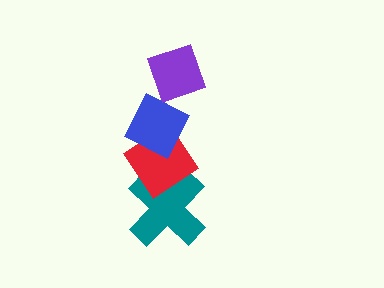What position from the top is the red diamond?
The red diamond is 3rd from the top.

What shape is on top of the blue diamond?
The purple diamond is on top of the blue diamond.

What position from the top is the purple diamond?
The purple diamond is 1st from the top.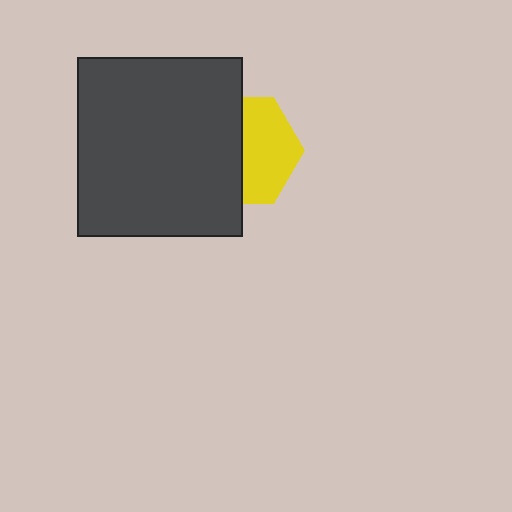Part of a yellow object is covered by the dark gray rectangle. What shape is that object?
It is a hexagon.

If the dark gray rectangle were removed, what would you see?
You would see the complete yellow hexagon.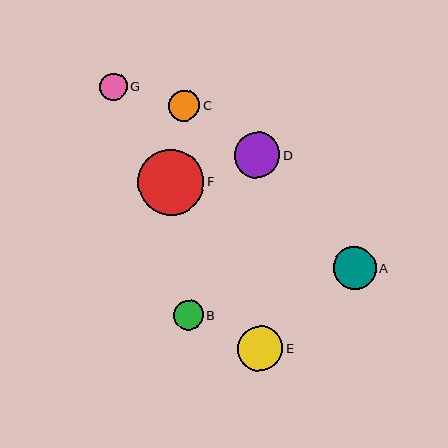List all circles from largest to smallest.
From largest to smallest: F, D, E, A, C, B, G.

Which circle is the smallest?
Circle G is the smallest with a size of approximately 27 pixels.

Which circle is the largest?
Circle F is the largest with a size of approximately 66 pixels.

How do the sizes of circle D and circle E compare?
Circle D and circle E are approximately the same size.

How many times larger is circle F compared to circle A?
Circle F is approximately 1.6 times the size of circle A.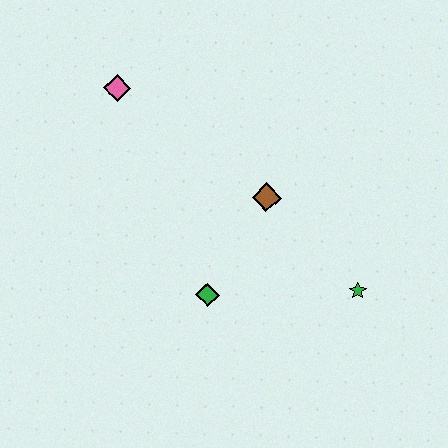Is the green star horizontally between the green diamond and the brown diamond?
No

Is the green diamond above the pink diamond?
No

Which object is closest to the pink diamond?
The brown diamond is closest to the pink diamond.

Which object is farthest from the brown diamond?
The pink diamond is farthest from the brown diamond.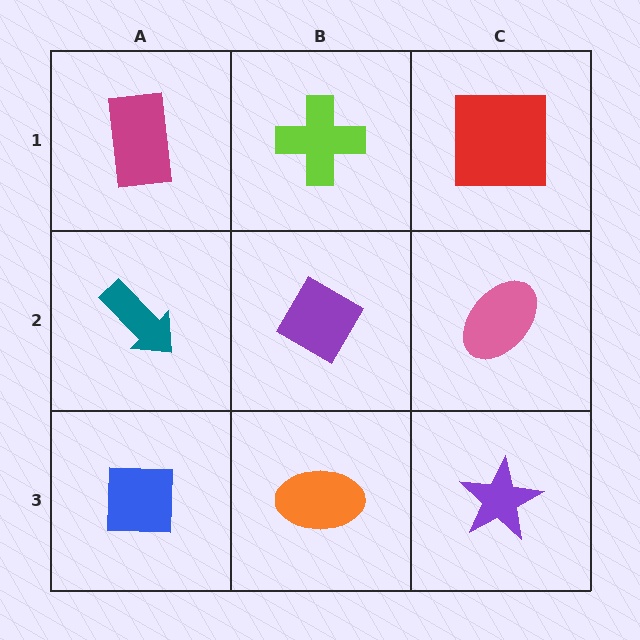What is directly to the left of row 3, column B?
A blue square.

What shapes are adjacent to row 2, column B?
A lime cross (row 1, column B), an orange ellipse (row 3, column B), a teal arrow (row 2, column A), a pink ellipse (row 2, column C).